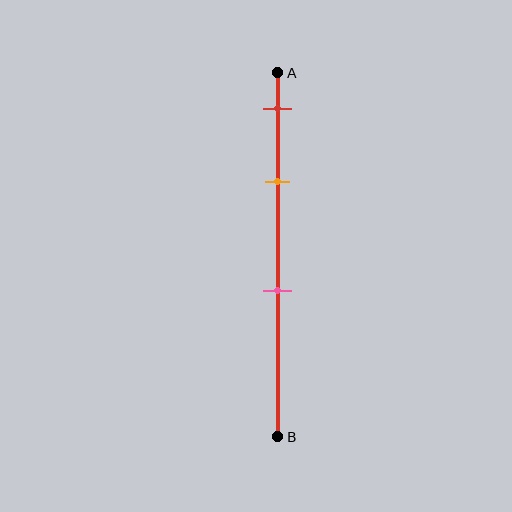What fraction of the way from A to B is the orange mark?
The orange mark is approximately 30% (0.3) of the way from A to B.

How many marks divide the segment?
There are 3 marks dividing the segment.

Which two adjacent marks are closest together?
The red and orange marks are the closest adjacent pair.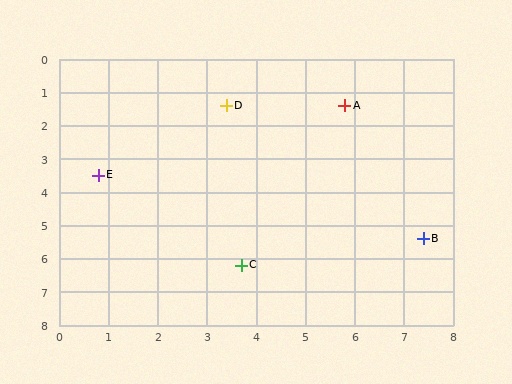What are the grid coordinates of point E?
Point E is at approximately (0.8, 3.5).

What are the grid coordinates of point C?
Point C is at approximately (3.7, 6.2).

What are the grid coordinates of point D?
Point D is at approximately (3.4, 1.4).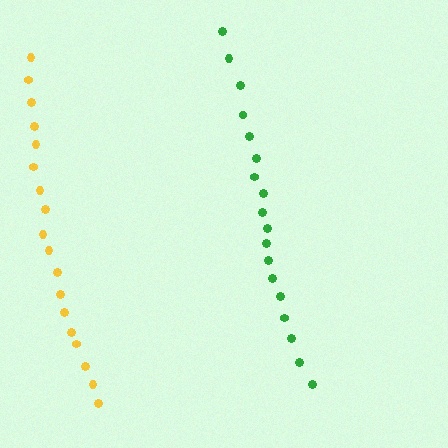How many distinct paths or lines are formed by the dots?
There are 2 distinct paths.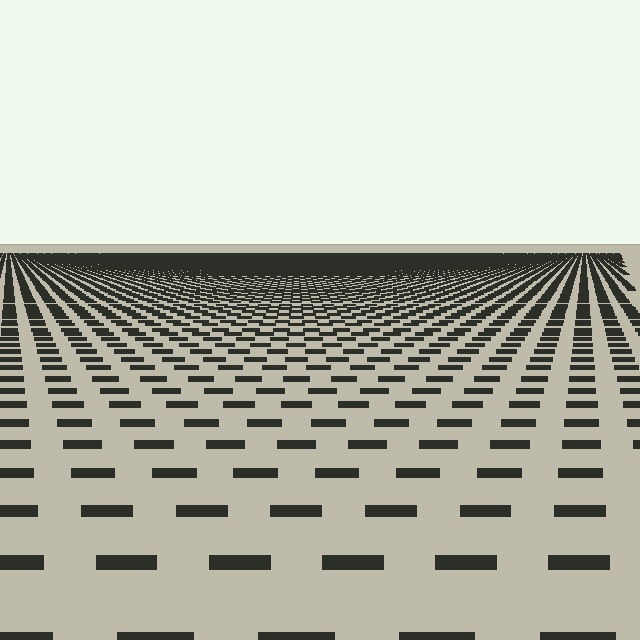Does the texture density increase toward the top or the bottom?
Density increases toward the top.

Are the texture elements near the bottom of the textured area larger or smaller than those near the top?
Larger. Near the bottom, elements are closer to the viewer and appear at a bigger on-screen size.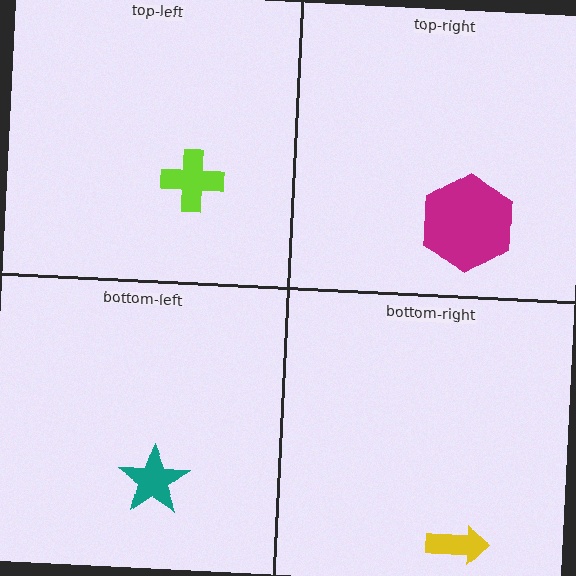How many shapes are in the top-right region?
1.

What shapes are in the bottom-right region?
The yellow arrow.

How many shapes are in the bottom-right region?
1.